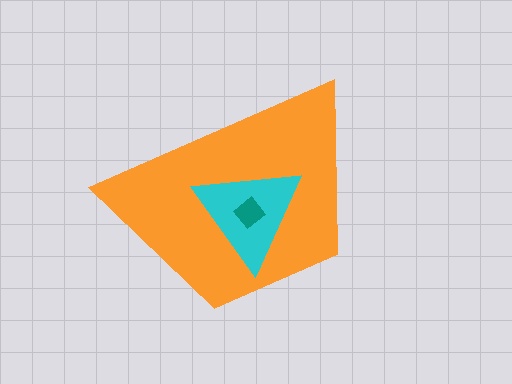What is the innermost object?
The teal diamond.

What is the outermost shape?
The orange trapezoid.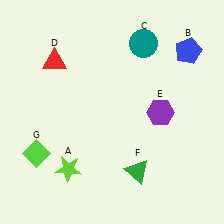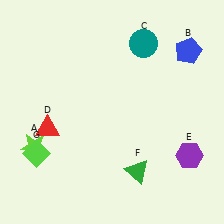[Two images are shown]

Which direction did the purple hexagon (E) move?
The purple hexagon (E) moved down.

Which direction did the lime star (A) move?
The lime star (A) moved left.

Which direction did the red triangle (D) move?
The red triangle (D) moved down.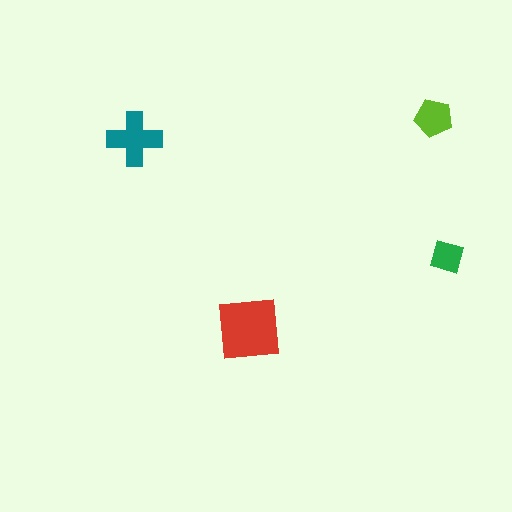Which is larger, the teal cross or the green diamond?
The teal cross.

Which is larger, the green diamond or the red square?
The red square.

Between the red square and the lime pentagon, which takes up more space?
The red square.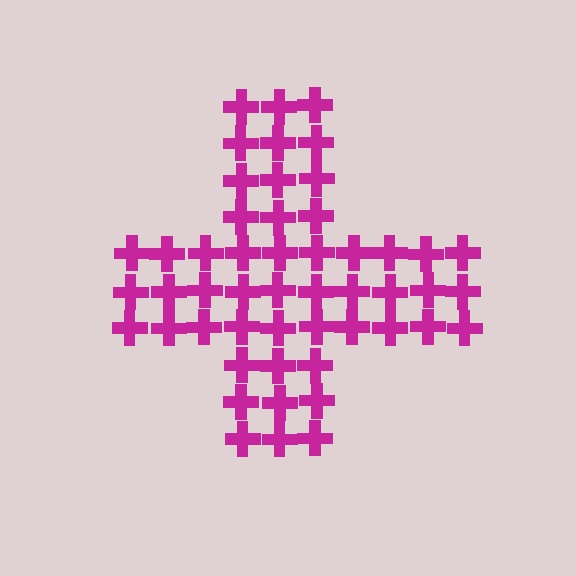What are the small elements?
The small elements are crosses.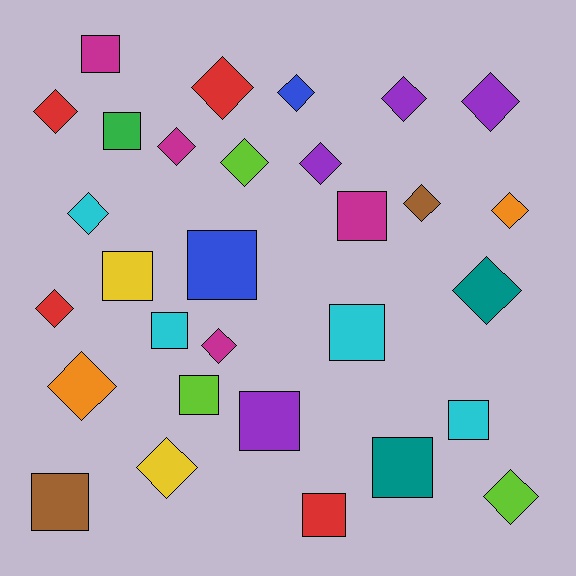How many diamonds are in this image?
There are 17 diamonds.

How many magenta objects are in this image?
There are 4 magenta objects.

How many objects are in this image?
There are 30 objects.